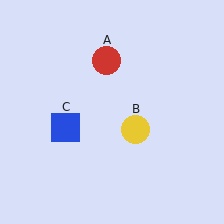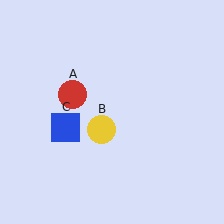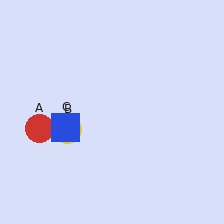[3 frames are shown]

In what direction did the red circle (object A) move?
The red circle (object A) moved down and to the left.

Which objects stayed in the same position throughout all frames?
Blue square (object C) remained stationary.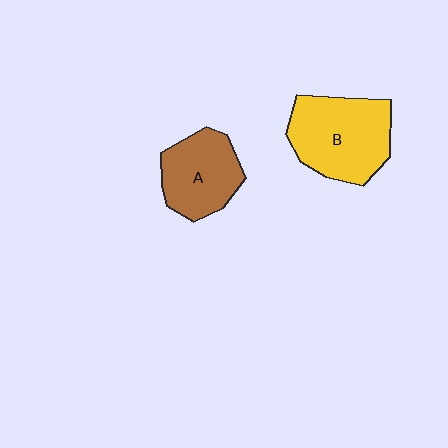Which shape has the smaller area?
Shape A (brown).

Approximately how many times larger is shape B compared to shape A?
Approximately 1.3 times.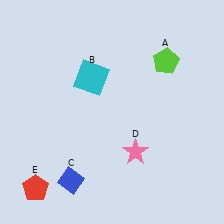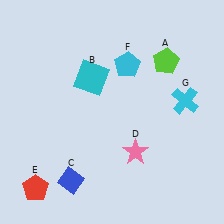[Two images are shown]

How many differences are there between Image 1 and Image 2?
There are 2 differences between the two images.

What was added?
A cyan pentagon (F), a cyan cross (G) were added in Image 2.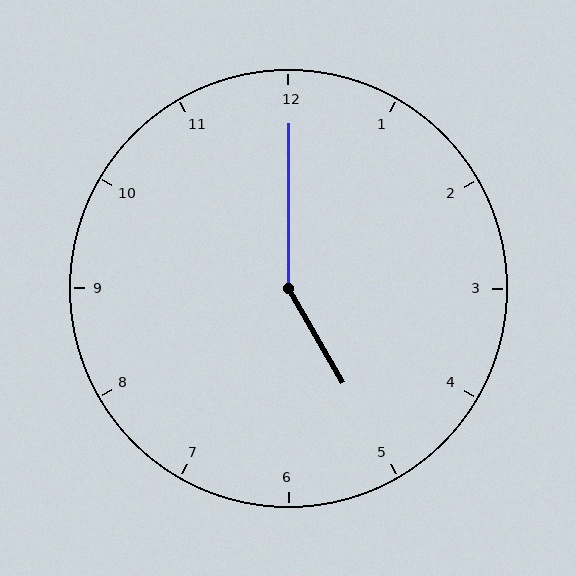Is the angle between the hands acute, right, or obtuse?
It is obtuse.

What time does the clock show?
5:00.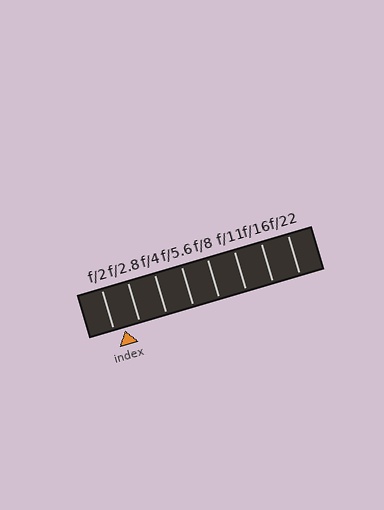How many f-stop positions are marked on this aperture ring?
There are 8 f-stop positions marked.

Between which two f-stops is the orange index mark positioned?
The index mark is between f/2 and f/2.8.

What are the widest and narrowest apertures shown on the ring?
The widest aperture shown is f/2 and the narrowest is f/22.